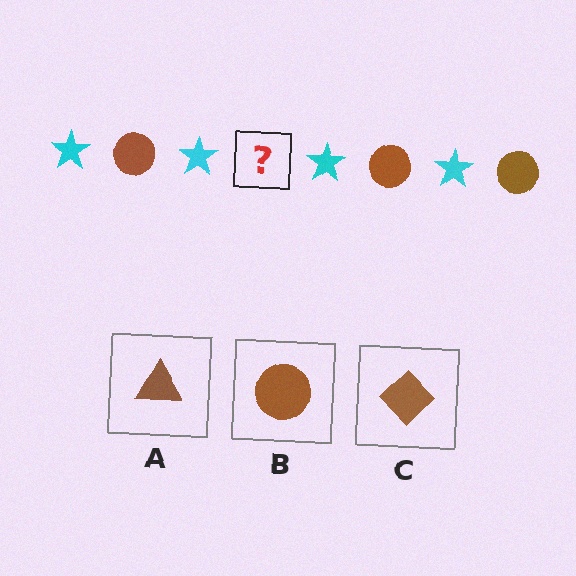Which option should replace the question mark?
Option B.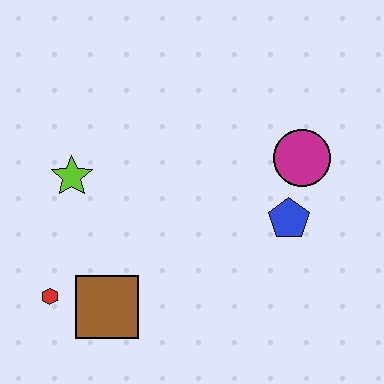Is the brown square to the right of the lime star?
Yes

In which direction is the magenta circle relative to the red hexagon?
The magenta circle is to the right of the red hexagon.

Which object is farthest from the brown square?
The magenta circle is farthest from the brown square.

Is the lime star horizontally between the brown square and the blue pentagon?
No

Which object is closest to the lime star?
The red hexagon is closest to the lime star.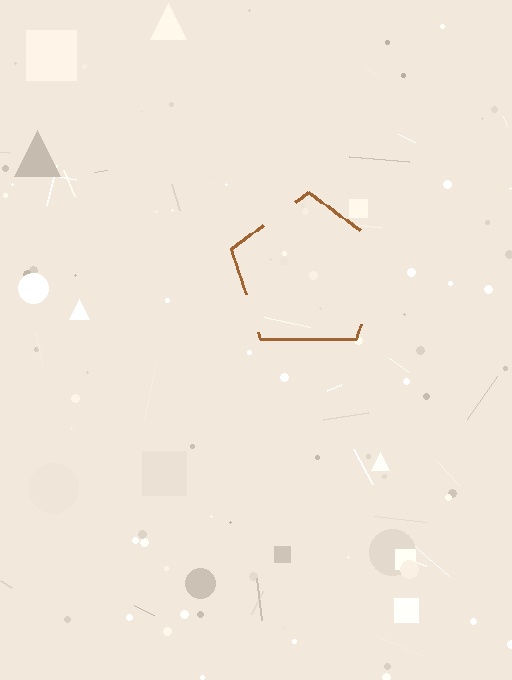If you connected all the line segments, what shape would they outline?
They would outline a pentagon.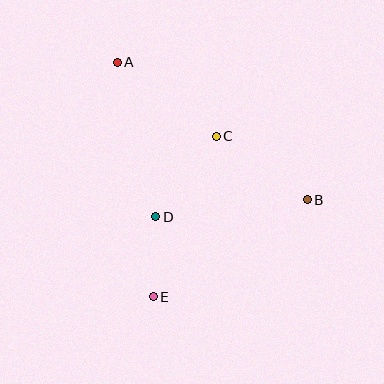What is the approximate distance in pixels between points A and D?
The distance between A and D is approximately 159 pixels.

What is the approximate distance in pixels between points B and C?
The distance between B and C is approximately 111 pixels.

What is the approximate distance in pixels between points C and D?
The distance between C and D is approximately 100 pixels.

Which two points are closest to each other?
Points D and E are closest to each other.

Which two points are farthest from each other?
Points A and E are farthest from each other.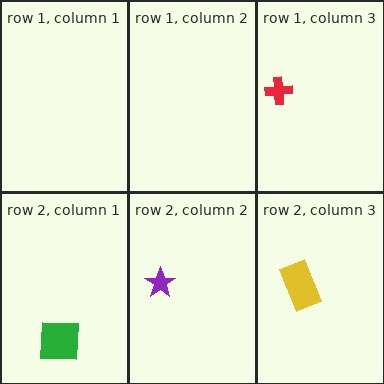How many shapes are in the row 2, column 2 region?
1.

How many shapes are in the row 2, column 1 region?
1.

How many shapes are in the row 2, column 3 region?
1.